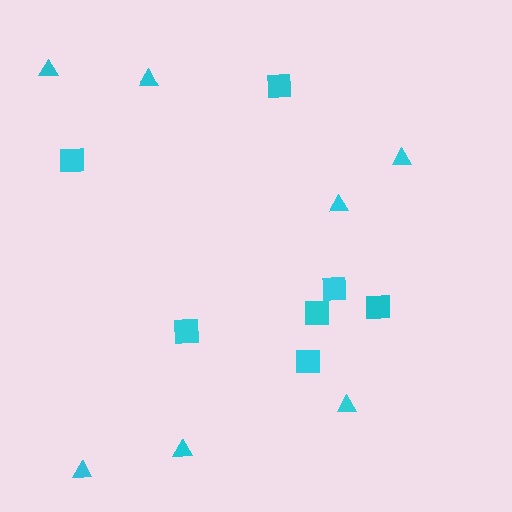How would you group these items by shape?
There are 2 groups: one group of triangles (7) and one group of squares (7).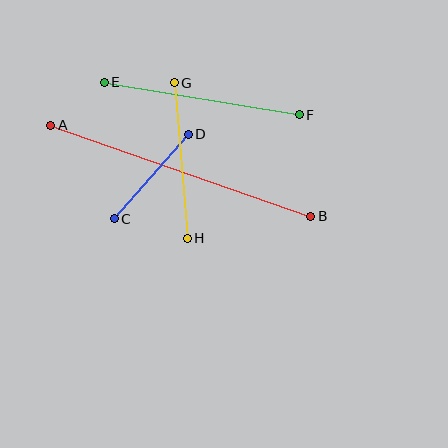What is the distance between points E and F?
The distance is approximately 198 pixels.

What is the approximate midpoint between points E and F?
The midpoint is at approximately (202, 99) pixels.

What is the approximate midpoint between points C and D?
The midpoint is at approximately (151, 177) pixels.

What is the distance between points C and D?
The distance is approximately 112 pixels.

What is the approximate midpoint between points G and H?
The midpoint is at approximately (181, 160) pixels.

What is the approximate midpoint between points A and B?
The midpoint is at approximately (181, 171) pixels.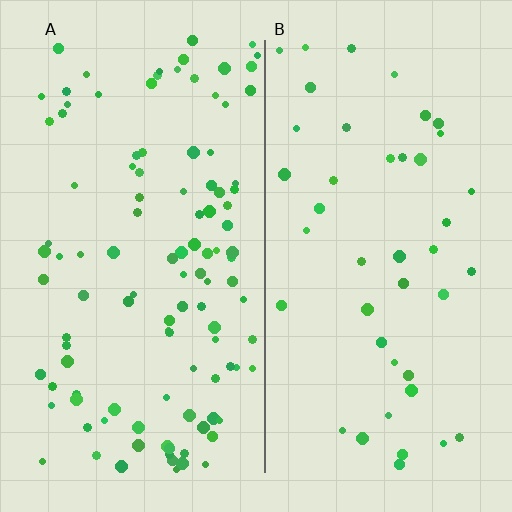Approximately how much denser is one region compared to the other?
Approximately 2.5× — region A over region B.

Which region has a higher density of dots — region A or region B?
A (the left).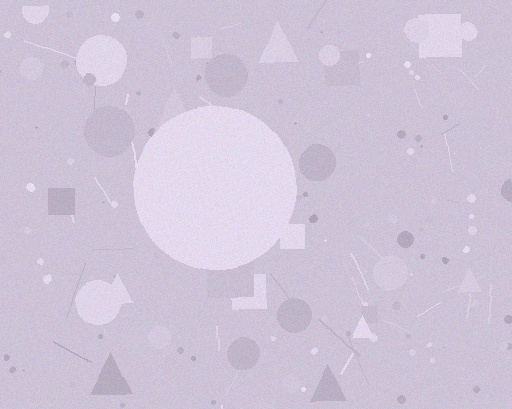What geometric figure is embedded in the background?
A circle is embedded in the background.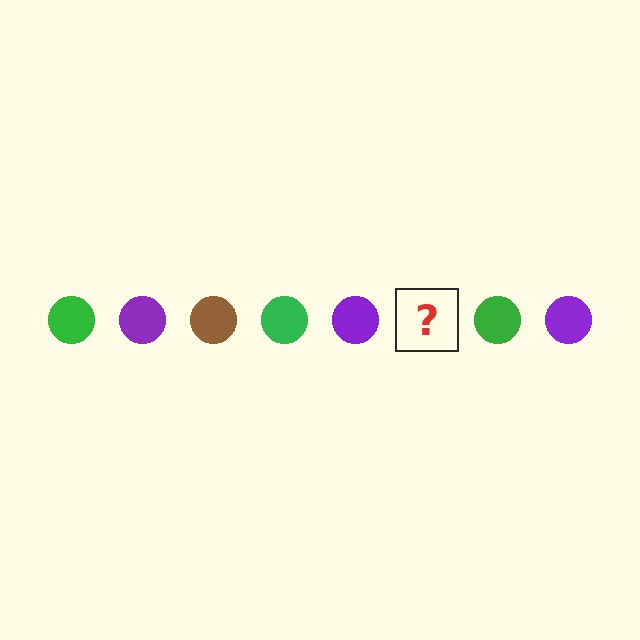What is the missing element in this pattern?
The missing element is a brown circle.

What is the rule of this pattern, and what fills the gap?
The rule is that the pattern cycles through green, purple, brown circles. The gap should be filled with a brown circle.